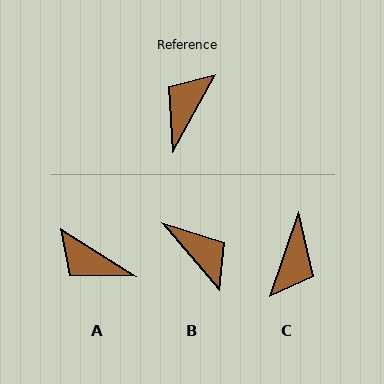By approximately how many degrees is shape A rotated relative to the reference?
Approximately 86 degrees counter-clockwise.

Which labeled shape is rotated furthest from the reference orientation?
C, about 170 degrees away.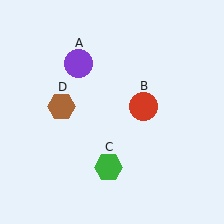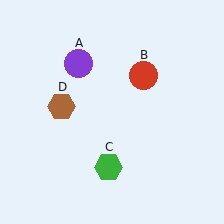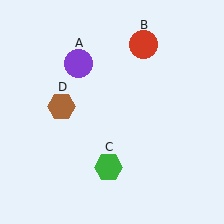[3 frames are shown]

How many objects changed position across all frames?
1 object changed position: red circle (object B).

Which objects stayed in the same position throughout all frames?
Purple circle (object A) and green hexagon (object C) and brown hexagon (object D) remained stationary.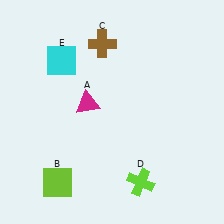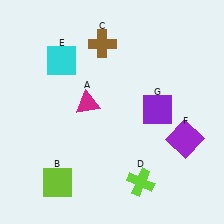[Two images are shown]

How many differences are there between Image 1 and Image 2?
There are 2 differences between the two images.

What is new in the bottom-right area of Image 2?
A purple square (F) was added in the bottom-right area of Image 2.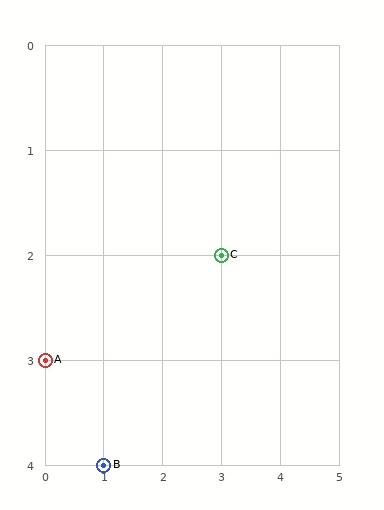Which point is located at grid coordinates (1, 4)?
Point B is at (1, 4).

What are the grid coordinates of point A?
Point A is at grid coordinates (0, 3).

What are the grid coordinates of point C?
Point C is at grid coordinates (3, 2).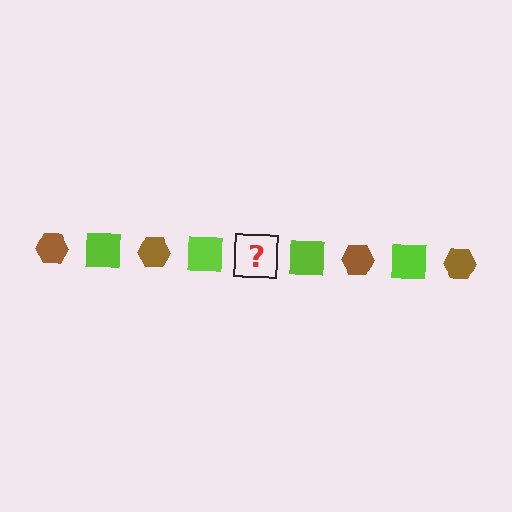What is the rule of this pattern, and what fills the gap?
The rule is that the pattern alternates between brown hexagon and lime square. The gap should be filled with a brown hexagon.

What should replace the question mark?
The question mark should be replaced with a brown hexagon.